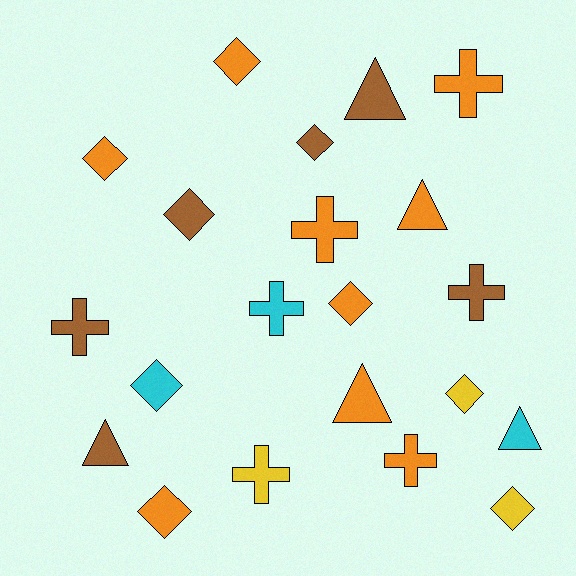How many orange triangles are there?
There are 2 orange triangles.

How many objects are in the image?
There are 21 objects.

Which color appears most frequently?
Orange, with 9 objects.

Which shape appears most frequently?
Diamond, with 9 objects.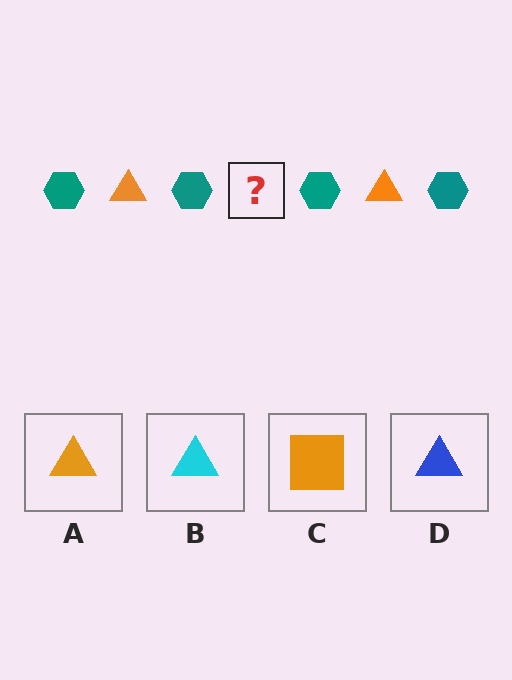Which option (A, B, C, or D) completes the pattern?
A.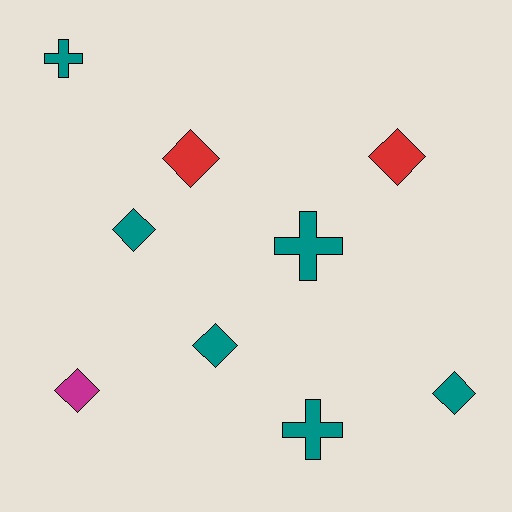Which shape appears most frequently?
Diamond, with 6 objects.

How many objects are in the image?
There are 9 objects.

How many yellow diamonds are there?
There are no yellow diamonds.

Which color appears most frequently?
Teal, with 6 objects.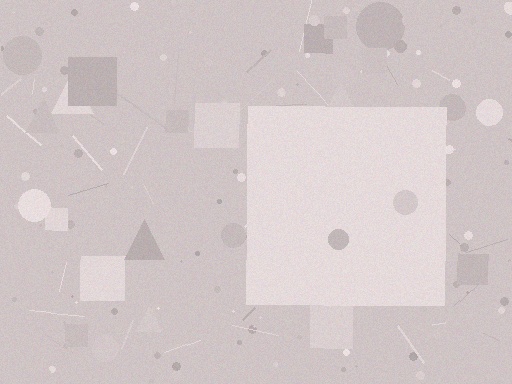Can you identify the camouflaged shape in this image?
The camouflaged shape is a square.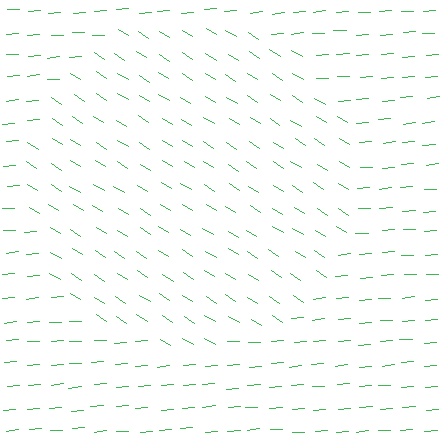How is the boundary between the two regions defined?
The boundary is defined purely by a change in line orientation (approximately 37 degrees difference). All lines are the same color and thickness.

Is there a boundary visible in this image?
Yes, there is a texture boundary formed by a change in line orientation.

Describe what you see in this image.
The image is filled with small green line segments. A circle region in the image has lines oriented differently from the surrounding lines, creating a visible texture boundary.